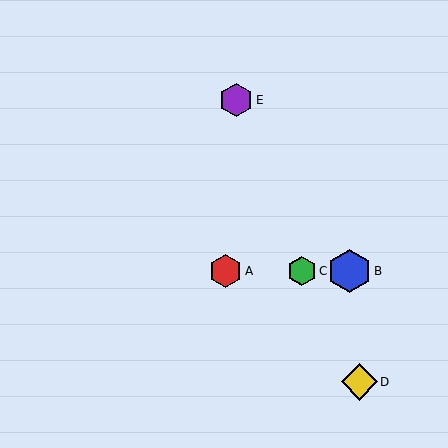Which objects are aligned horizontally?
Objects A, B, C are aligned horizontally.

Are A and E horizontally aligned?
No, A is at y≈271 and E is at y≈100.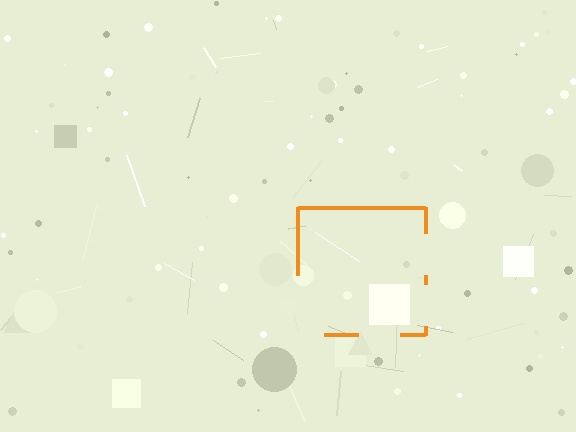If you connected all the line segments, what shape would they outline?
They would outline a square.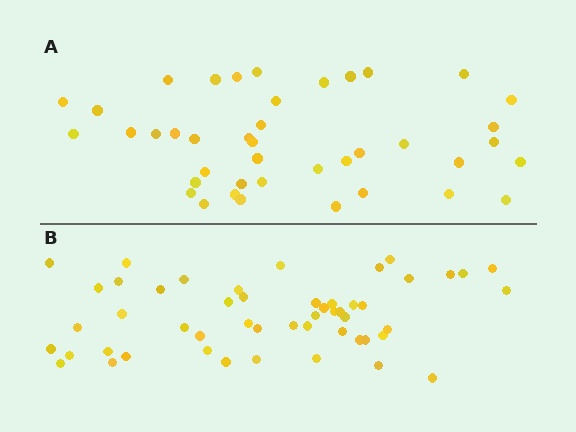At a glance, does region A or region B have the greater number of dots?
Region B (the bottom region) has more dots.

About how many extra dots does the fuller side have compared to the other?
Region B has roughly 10 or so more dots than region A.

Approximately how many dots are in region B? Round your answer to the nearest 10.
About 50 dots. (The exact count is 51, which rounds to 50.)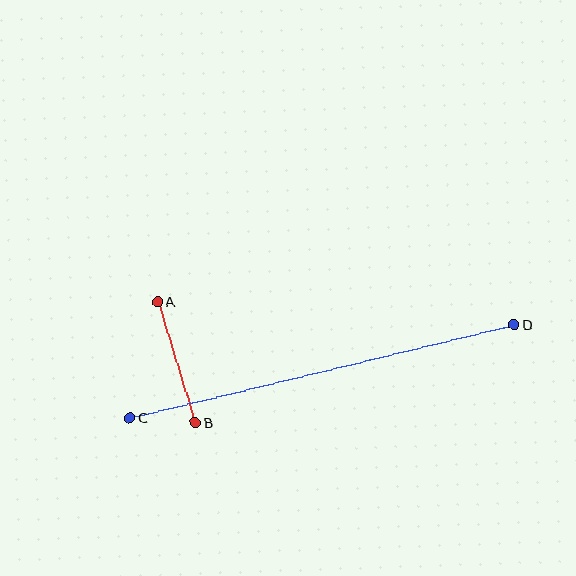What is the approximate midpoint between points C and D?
The midpoint is at approximately (322, 372) pixels.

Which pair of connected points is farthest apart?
Points C and D are farthest apart.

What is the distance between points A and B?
The distance is approximately 126 pixels.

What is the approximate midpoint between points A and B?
The midpoint is at approximately (177, 363) pixels.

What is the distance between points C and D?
The distance is approximately 395 pixels.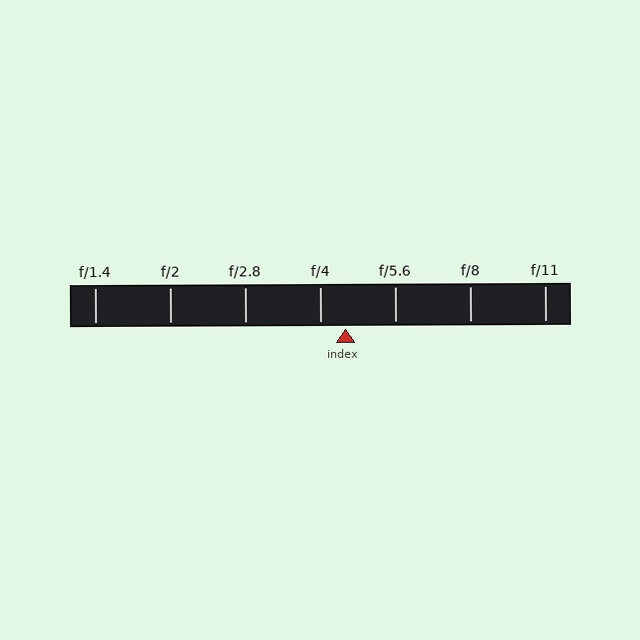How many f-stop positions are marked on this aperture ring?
There are 7 f-stop positions marked.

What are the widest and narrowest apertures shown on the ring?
The widest aperture shown is f/1.4 and the narrowest is f/11.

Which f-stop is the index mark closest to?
The index mark is closest to f/4.